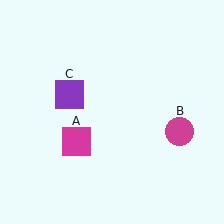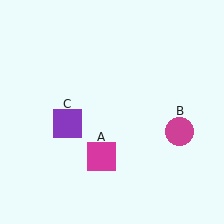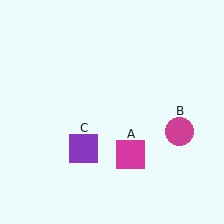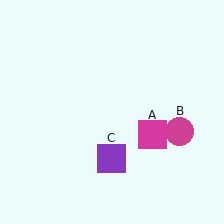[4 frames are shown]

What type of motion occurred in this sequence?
The magenta square (object A), purple square (object C) rotated counterclockwise around the center of the scene.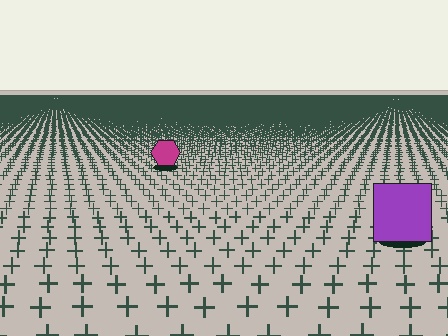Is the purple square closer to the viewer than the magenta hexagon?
Yes. The purple square is closer — you can tell from the texture gradient: the ground texture is coarser near it.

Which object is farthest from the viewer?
The magenta hexagon is farthest from the viewer. It appears smaller and the ground texture around it is denser.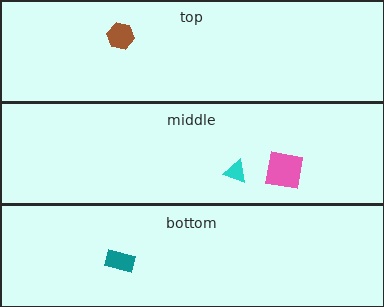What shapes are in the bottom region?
The teal rectangle.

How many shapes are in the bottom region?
1.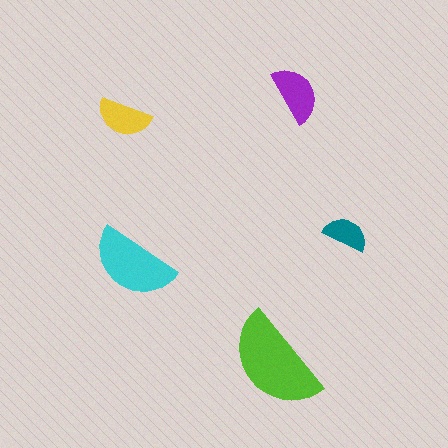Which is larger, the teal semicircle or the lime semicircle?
The lime one.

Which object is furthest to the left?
The yellow semicircle is leftmost.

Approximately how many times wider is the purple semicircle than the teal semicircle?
About 1.5 times wider.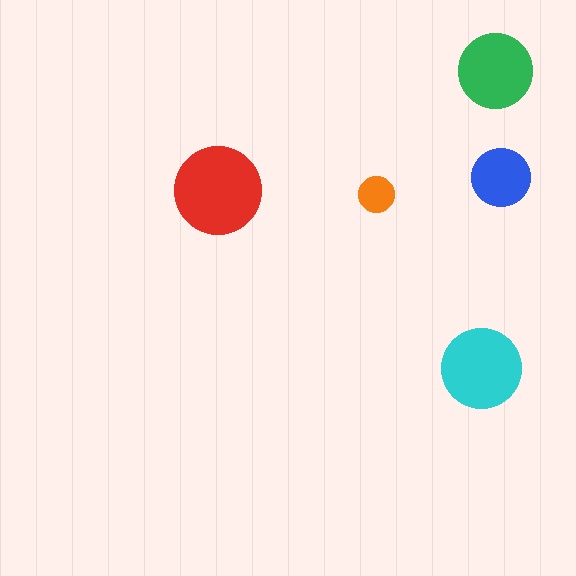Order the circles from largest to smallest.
the red one, the cyan one, the green one, the blue one, the orange one.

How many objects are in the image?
There are 5 objects in the image.